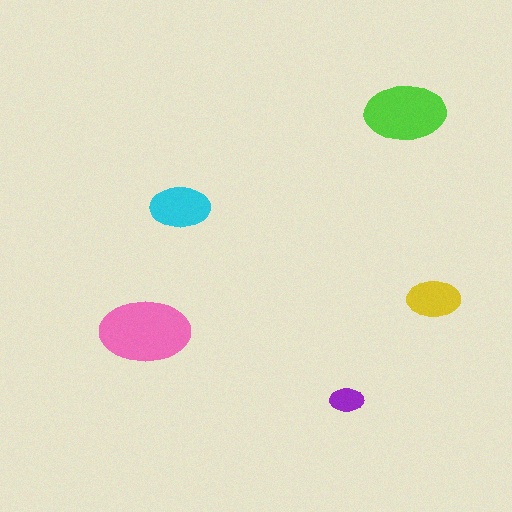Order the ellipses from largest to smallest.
the pink one, the lime one, the cyan one, the yellow one, the purple one.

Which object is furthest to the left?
The pink ellipse is leftmost.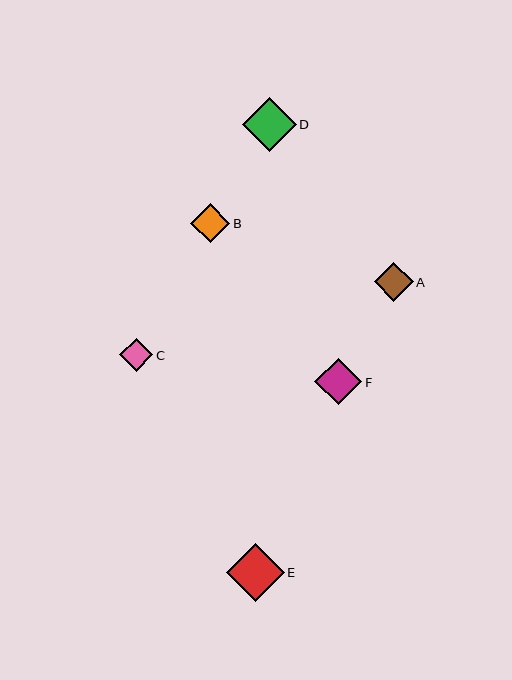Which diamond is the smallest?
Diamond C is the smallest with a size of approximately 33 pixels.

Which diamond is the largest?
Diamond E is the largest with a size of approximately 58 pixels.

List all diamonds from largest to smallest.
From largest to smallest: E, D, F, B, A, C.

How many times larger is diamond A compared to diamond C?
Diamond A is approximately 1.2 times the size of diamond C.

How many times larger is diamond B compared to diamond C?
Diamond B is approximately 1.2 times the size of diamond C.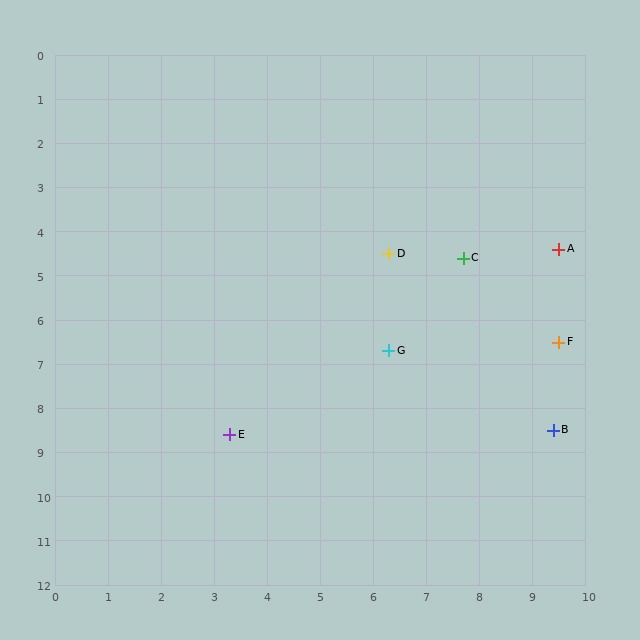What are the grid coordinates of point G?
Point G is at approximately (6.3, 6.7).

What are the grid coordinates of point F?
Point F is at approximately (9.5, 6.5).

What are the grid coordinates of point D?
Point D is at approximately (6.3, 4.5).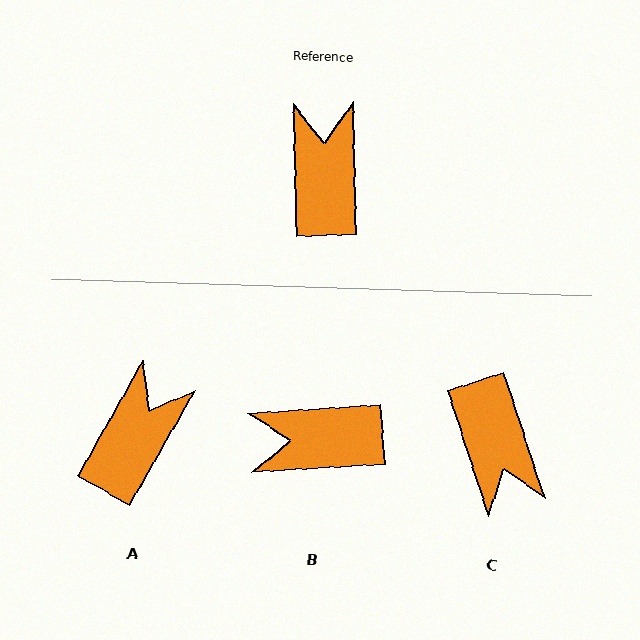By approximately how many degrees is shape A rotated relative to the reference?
Approximately 31 degrees clockwise.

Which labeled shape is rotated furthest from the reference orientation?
C, about 164 degrees away.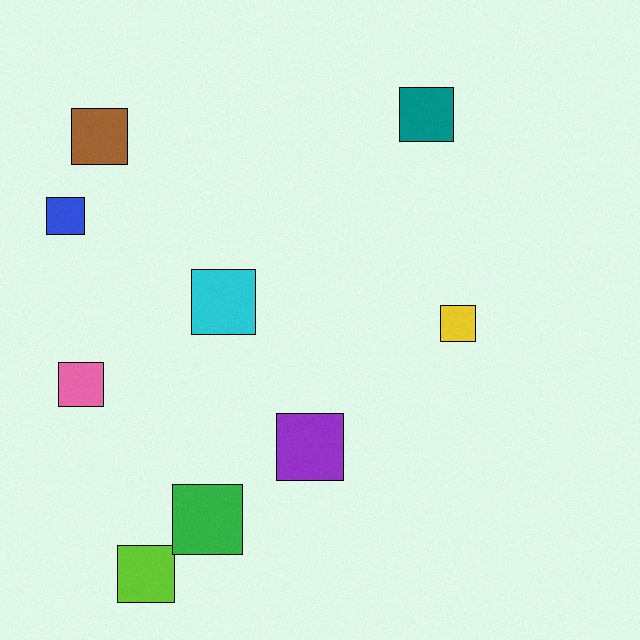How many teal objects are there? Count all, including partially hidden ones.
There is 1 teal object.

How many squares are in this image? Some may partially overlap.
There are 9 squares.